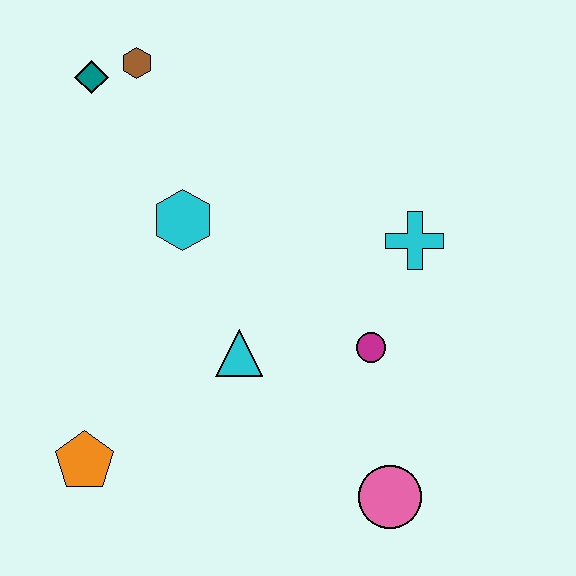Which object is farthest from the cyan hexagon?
The pink circle is farthest from the cyan hexagon.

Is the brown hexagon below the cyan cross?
No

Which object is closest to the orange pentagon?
The cyan triangle is closest to the orange pentagon.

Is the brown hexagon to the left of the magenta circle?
Yes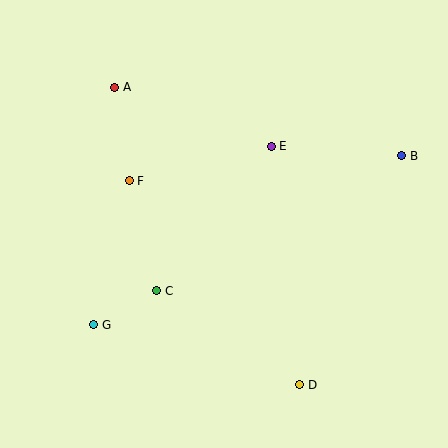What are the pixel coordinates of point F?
Point F is at (129, 181).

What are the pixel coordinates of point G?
Point G is at (94, 325).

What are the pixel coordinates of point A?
Point A is at (115, 87).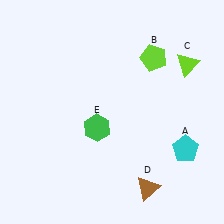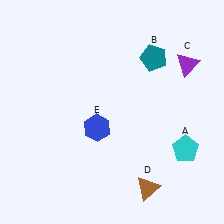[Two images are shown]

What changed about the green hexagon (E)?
In Image 1, E is green. In Image 2, it changed to blue.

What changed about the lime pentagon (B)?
In Image 1, B is lime. In Image 2, it changed to teal.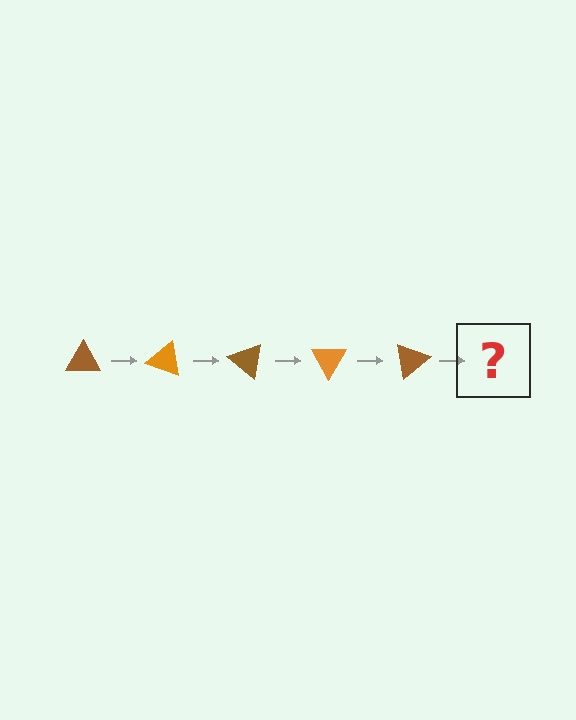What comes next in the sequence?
The next element should be an orange triangle, rotated 100 degrees from the start.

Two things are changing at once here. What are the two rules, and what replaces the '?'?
The two rules are that it rotates 20 degrees each step and the color cycles through brown and orange. The '?' should be an orange triangle, rotated 100 degrees from the start.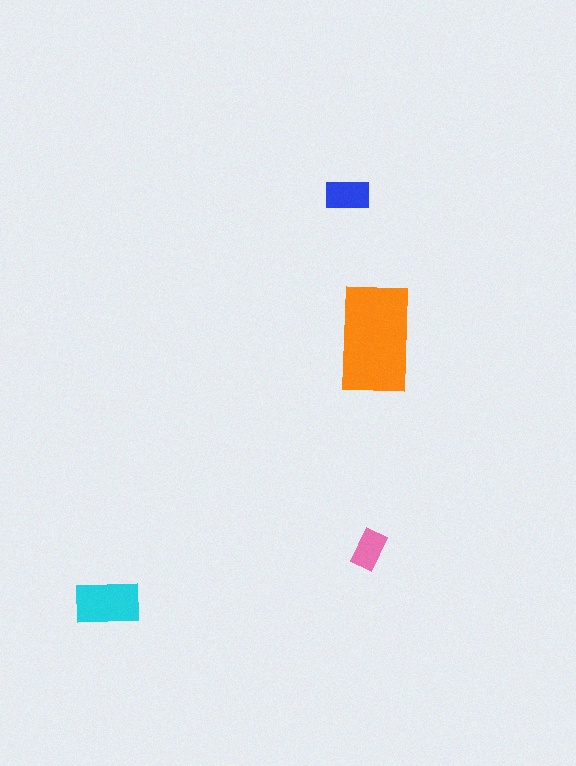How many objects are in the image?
There are 4 objects in the image.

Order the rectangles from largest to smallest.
the orange one, the cyan one, the blue one, the pink one.